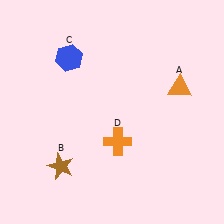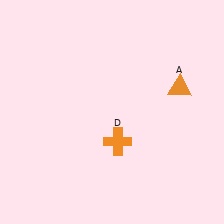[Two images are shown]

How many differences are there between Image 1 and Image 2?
There are 2 differences between the two images.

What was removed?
The blue hexagon (C), the brown star (B) were removed in Image 2.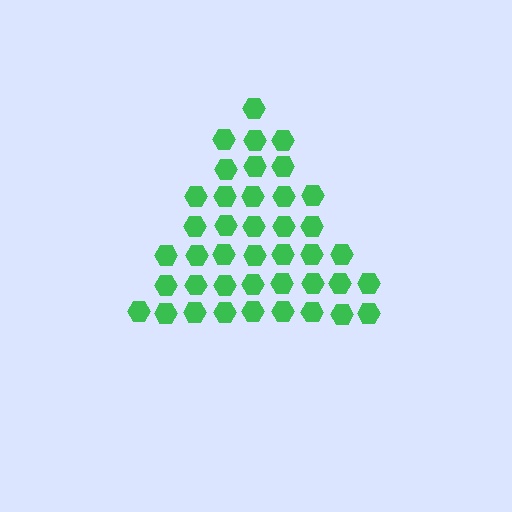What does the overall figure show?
The overall figure shows a triangle.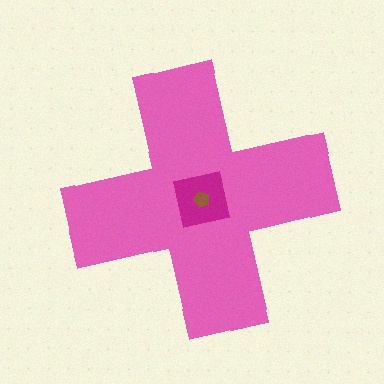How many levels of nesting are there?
3.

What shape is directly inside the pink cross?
The magenta square.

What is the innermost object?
The brown pentagon.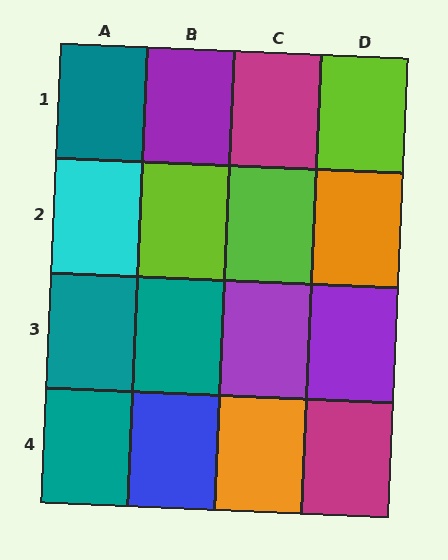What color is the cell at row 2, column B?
Lime.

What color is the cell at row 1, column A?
Teal.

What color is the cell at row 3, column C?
Purple.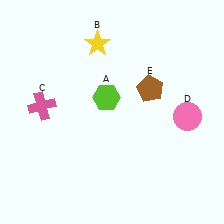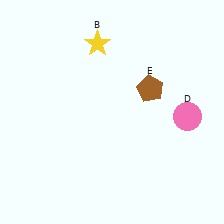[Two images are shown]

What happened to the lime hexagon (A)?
The lime hexagon (A) was removed in Image 2. It was in the top-left area of Image 1.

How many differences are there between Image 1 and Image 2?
There are 2 differences between the two images.